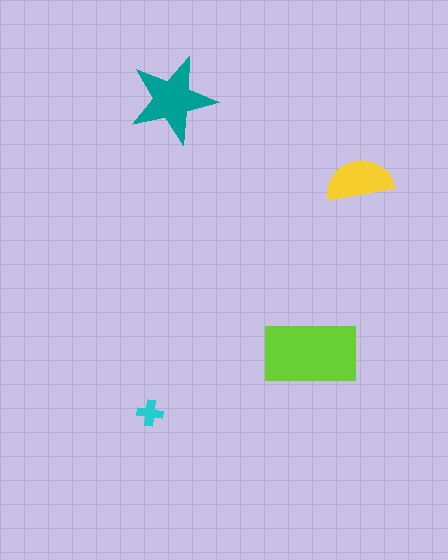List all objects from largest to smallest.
The lime rectangle, the teal star, the yellow semicircle, the cyan cross.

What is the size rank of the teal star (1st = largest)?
2nd.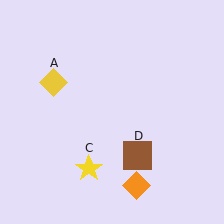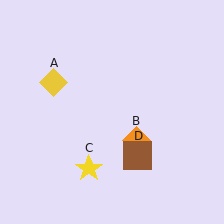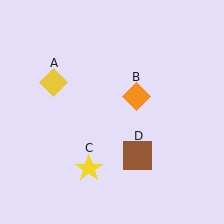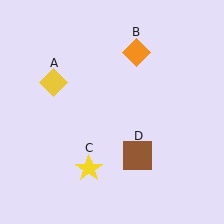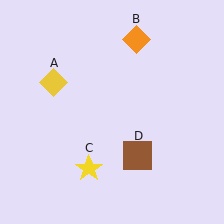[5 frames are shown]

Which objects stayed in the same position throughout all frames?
Yellow diamond (object A) and yellow star (object C) and brown square (object D) remained stationary.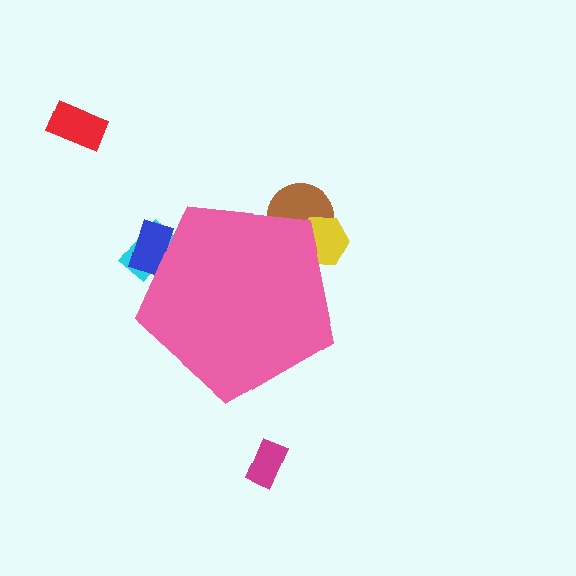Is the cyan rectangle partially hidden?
Yes, the cyan rectangle is partially hidden behind the pink pentagon.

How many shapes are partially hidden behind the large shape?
4 shapes are partially hidden.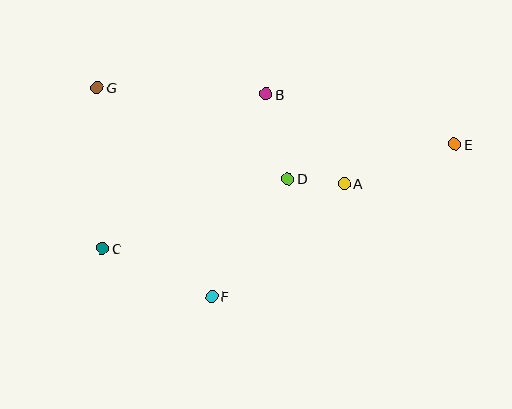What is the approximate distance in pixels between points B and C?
The distance between B and C is approximately 225 pixels.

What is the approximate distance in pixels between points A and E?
The distance between A and E is approximately 117 pixels.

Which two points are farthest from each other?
Points C and E are farthest from each other.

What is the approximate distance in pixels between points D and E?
The distance between D and E is approximately 170 pixels.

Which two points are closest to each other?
Points A and D are closest to each other.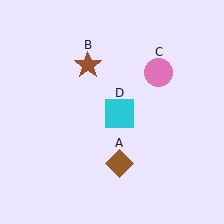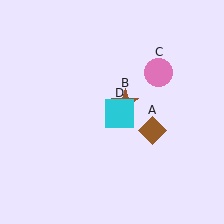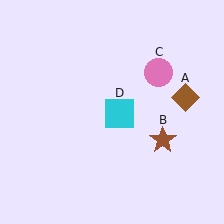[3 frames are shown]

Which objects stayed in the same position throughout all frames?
Pink circle (object C) and cyan square (object D) remained stationary.